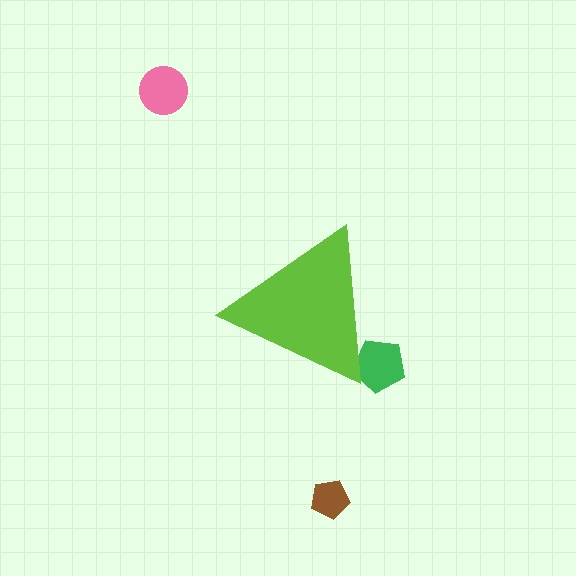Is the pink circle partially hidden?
No, the pink circle is fully visible.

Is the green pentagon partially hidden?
Yes, the green pentagon is partially hidden behind the lime triangle.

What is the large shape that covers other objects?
A lime triangle.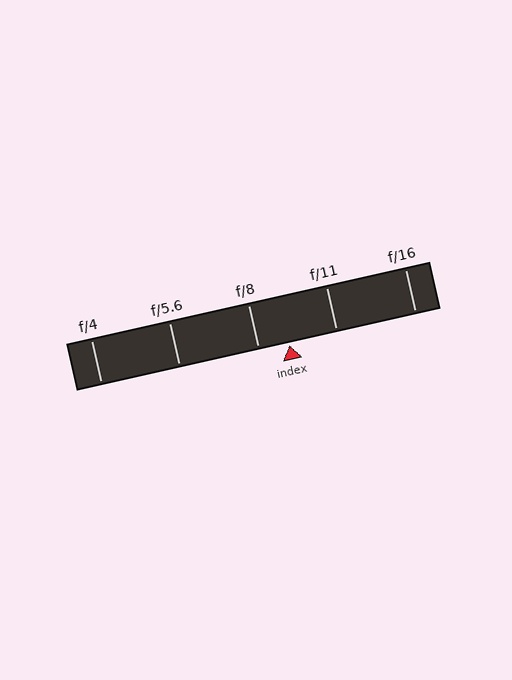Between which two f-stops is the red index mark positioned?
The index mark is between f/8 and f/11.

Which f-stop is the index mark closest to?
The index mark is closest to f/8.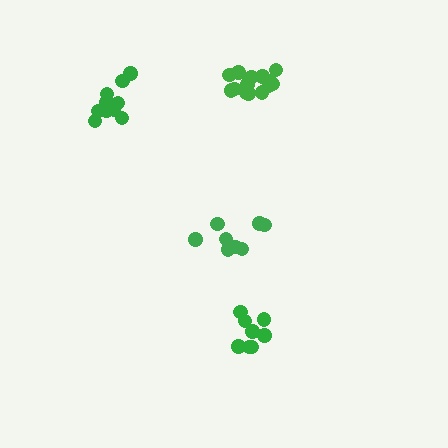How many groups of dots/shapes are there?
There are 4 groups.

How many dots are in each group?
Group 1: 8 dots, Group 2: 8 dots, Group 3: 14 dots, Group 4: 10 dots (40 total).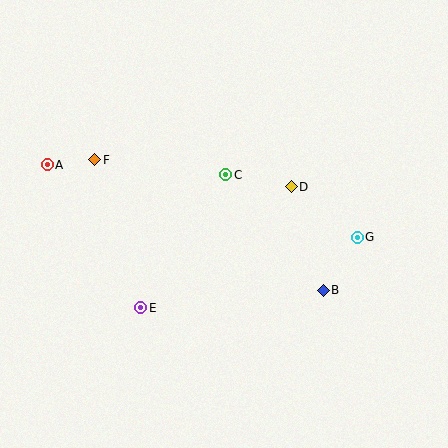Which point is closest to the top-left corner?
Point A is closest to the top-left corner.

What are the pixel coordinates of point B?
Point B is at (323, 290).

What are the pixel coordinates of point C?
Point C is at (225, 175).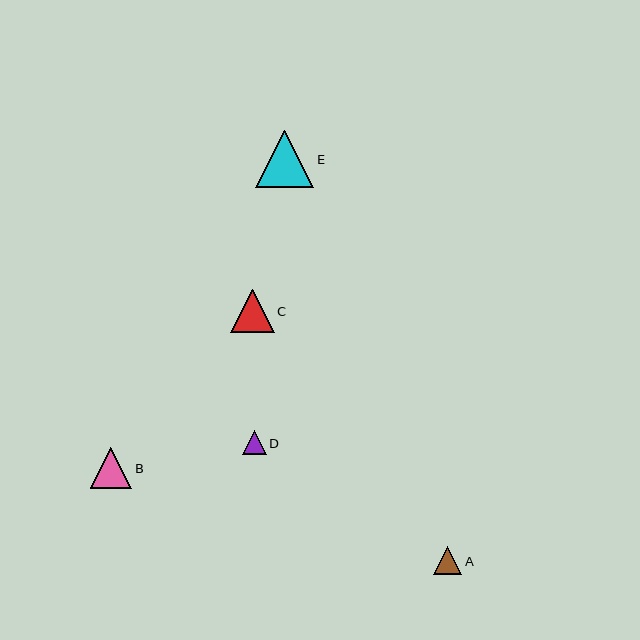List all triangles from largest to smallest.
From largest to smallest: E, C, B, A, D.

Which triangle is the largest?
Triangle E is the largest with a size of approximately 58 pixels.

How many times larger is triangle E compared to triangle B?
Triangle E is approximately 1.4 times the size of triangle B.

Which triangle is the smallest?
Triangle D is the smallest with a size of approximately 24 pixels.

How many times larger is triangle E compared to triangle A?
Triangle E is approximately 2.0 times the size of triangle A.